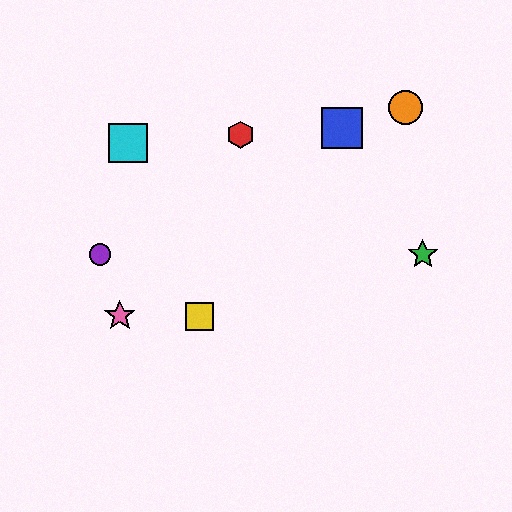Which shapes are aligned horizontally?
The green star, the purple circle are aligned horizontally.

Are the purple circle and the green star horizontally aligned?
Yes, both are at y≈254.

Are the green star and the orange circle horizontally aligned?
No, the green star is at y≈254 and the orange circle is at y≈108.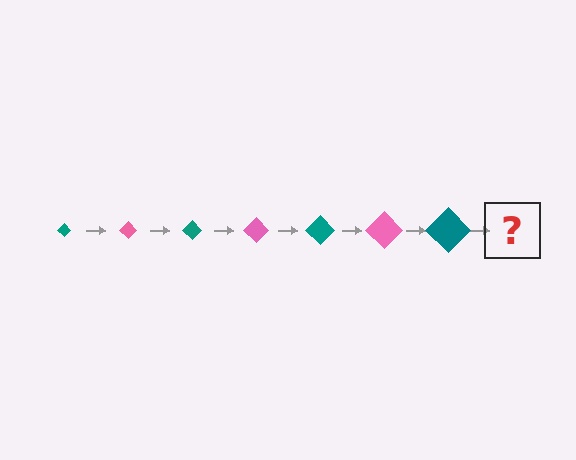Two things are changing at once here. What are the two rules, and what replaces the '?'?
The two rules are that the diamond grows larger each step and the color cycles through teal and pink. The '?' should be a pink diamond, larger than the previous one.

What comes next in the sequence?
The next element should be a pink diamond, larger than the previous one.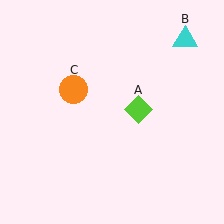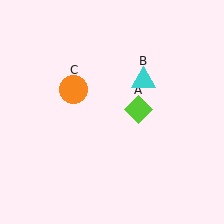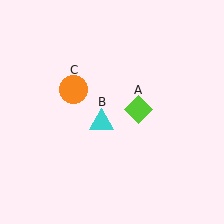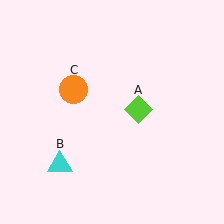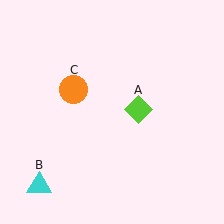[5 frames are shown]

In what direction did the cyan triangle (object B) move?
The cyan triangle (object B) moved down and to the left.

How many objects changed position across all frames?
1 object changed position: cyan triangle (object B).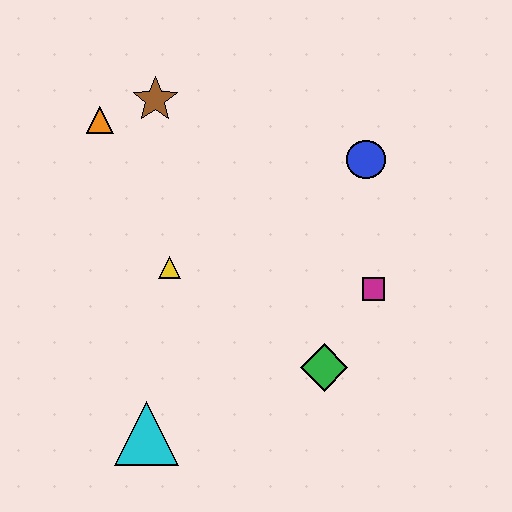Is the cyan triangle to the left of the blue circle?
Yes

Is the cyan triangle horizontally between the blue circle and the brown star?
No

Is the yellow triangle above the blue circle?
No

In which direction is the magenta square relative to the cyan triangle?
The magenta square is to the right of the cyan triangle.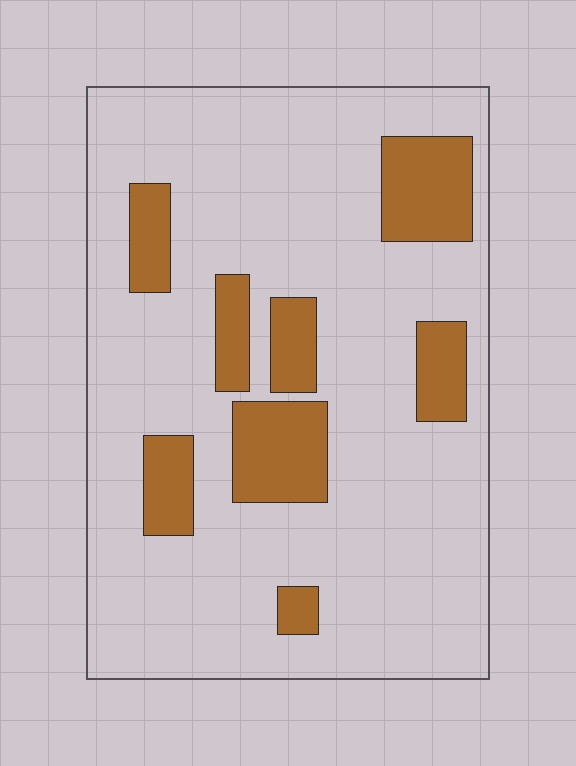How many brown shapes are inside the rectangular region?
8.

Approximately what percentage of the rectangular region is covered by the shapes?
Approximately 20%.